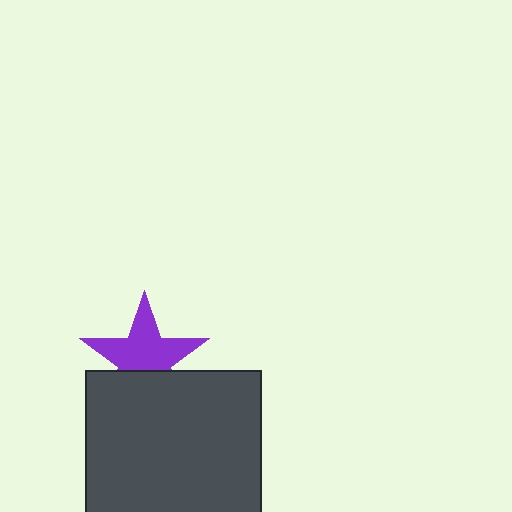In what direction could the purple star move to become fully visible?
The purple star could move up. That would shift it out from behind the dark gray square entirely.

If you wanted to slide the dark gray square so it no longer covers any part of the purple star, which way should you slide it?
Slide it down — that is the most direct way to separate the two shapes.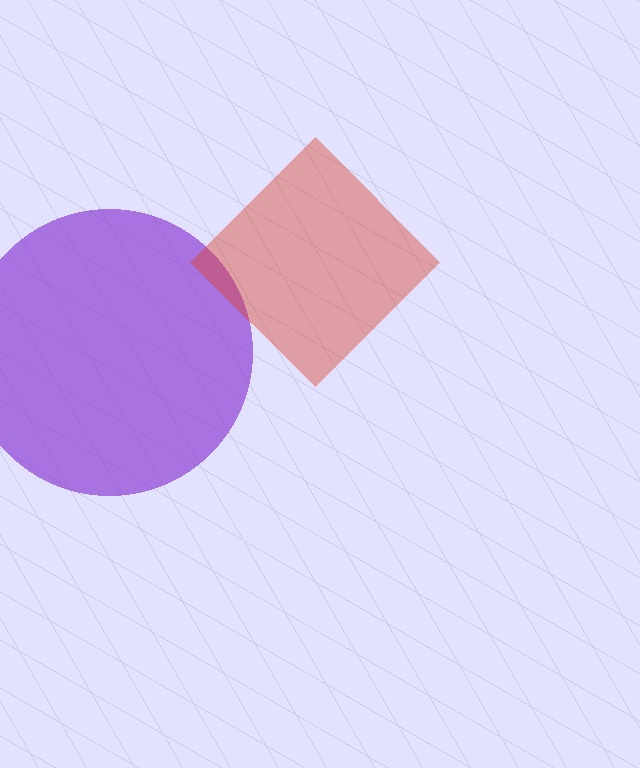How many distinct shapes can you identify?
There are 2 distinct shapes: a purple circle, a red diamond.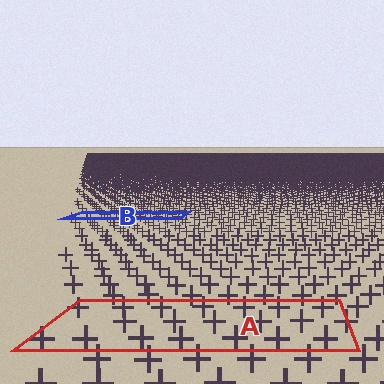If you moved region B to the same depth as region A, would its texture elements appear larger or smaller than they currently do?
They would appear larger. At a closer depth, the same texture elements are projected at a bigger on-screen size.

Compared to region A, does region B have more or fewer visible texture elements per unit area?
Region B has more texture elements per unit area — they are packed more densely because it is farther away.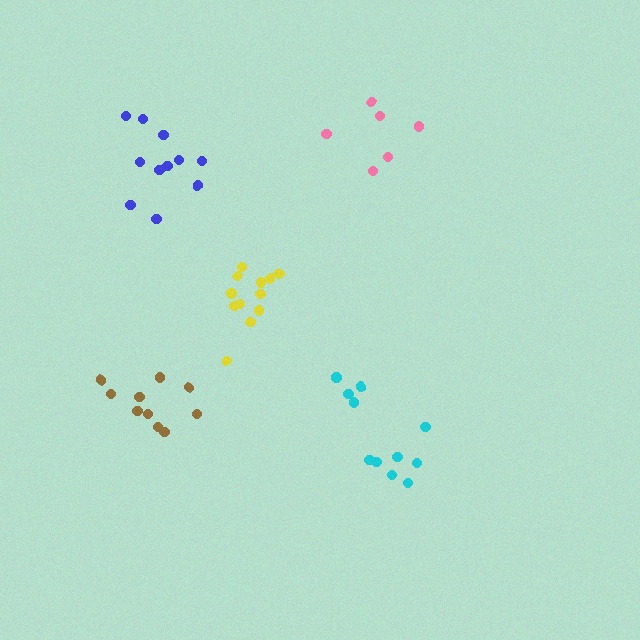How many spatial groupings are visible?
There are 5 spatial groupings.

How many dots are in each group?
Group 1: 11 dots, Group 2: 11 dots, Group 3: 6 dots, Group 4: 10 dots, Group 5: 12 dots (50 total).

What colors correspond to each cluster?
The clusters are colored: blue, cyan, pink, brown, yellow.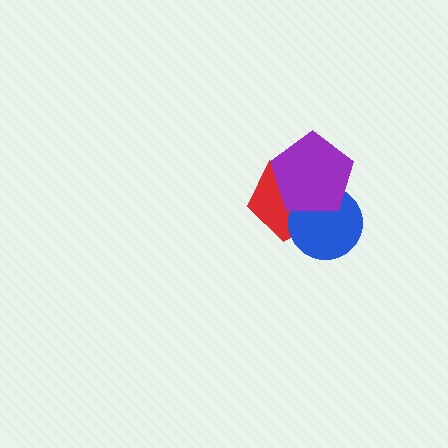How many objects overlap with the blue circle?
2 objects overlap with the blue circle.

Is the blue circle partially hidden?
Yes, it is partially covered by another shape.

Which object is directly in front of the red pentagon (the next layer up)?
The blue circle is directly in front of the red pentagon.